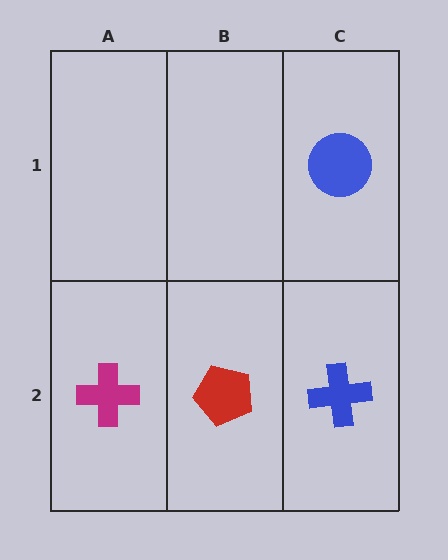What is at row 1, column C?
A blue circle.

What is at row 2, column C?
A blue cross.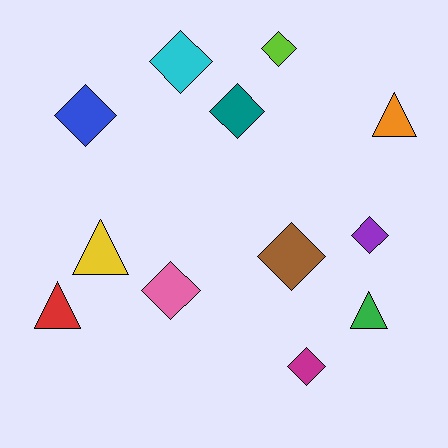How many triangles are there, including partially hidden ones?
There are 4 triangles.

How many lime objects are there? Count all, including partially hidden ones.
There is 1 lime object.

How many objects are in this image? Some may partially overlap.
There are 12 objects.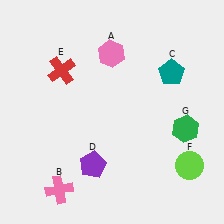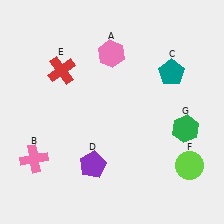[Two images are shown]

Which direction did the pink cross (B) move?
The pink cross (B) moved up.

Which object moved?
The pink cross (B) moved up.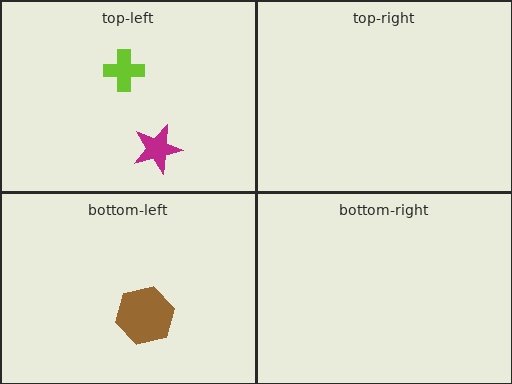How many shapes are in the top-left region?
2.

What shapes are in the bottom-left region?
The brown hexagon.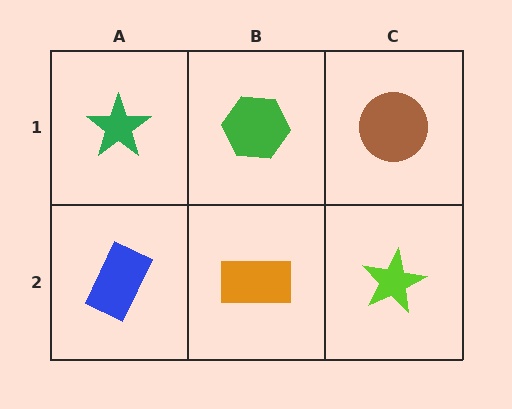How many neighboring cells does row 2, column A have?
2.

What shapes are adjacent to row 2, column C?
A brown circle (row 1, column C), an orange rectangle (row 2, column B).